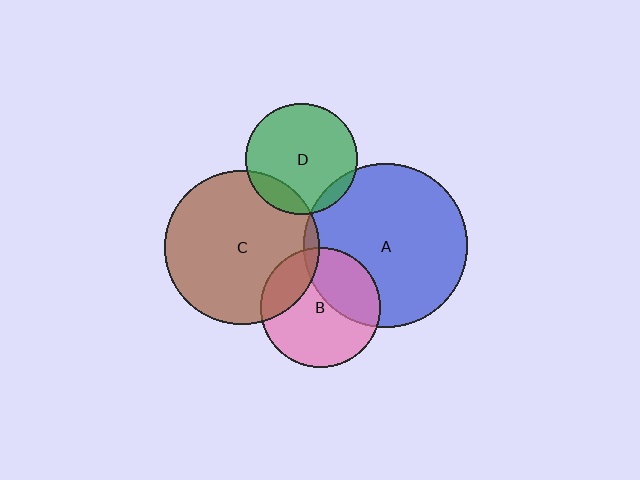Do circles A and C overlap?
Yes.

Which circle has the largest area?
Circle A (blue).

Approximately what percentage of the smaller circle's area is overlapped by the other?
Approximately 5%.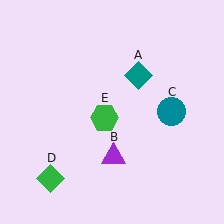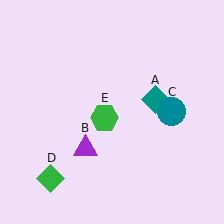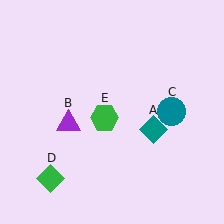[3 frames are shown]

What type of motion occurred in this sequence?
The teal diamond (object A), purple triangle (object B) rotated clockwise around the center of the scene.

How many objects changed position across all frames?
2 objects changed position: teal diamond (object A), purple triangle (object B).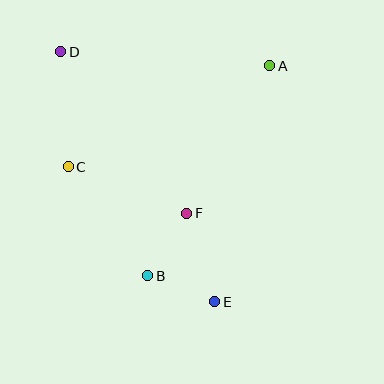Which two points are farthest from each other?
Points D and E are farthest from each other.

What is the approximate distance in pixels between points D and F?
The distance between D and F is approximately 204 pixels.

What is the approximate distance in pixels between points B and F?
The distance between B and F is approximately 74 pixels.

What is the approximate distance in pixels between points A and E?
The distance between A and E is approximately 242 pixels.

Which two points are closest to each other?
Points B and E are closest to each other.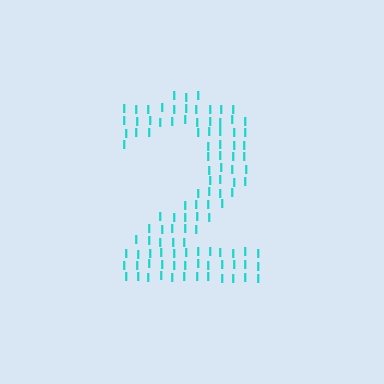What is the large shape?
The large shape is the digit 2.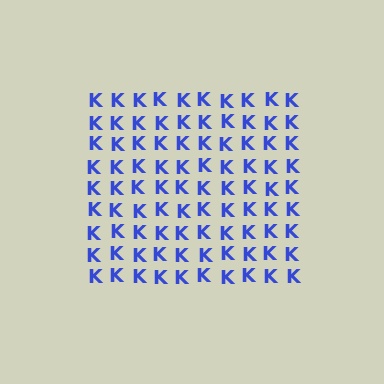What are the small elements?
The small elements are letter K's.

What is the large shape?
The large shape is a square.